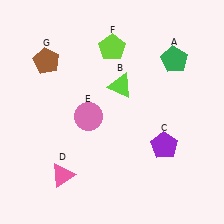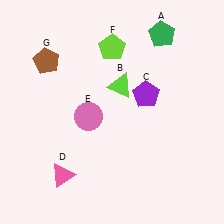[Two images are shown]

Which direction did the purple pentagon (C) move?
The purple pentagon (C) moved up.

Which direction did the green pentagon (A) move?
The green pentagon (A) moved up.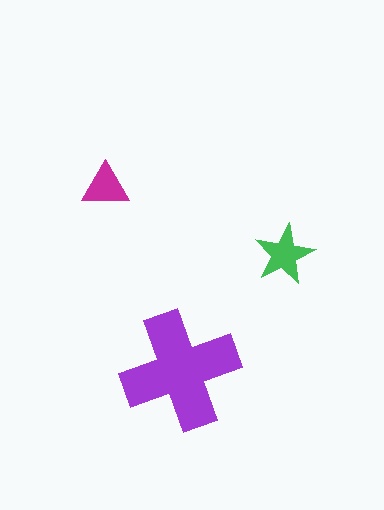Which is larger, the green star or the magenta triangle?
The green star.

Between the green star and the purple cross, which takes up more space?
The purple cross.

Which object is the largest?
The purple cross.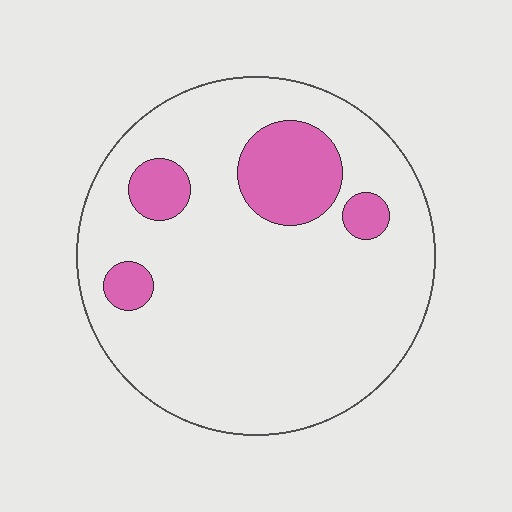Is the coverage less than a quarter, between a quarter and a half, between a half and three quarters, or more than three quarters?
Less than a quarter.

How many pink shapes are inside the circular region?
4.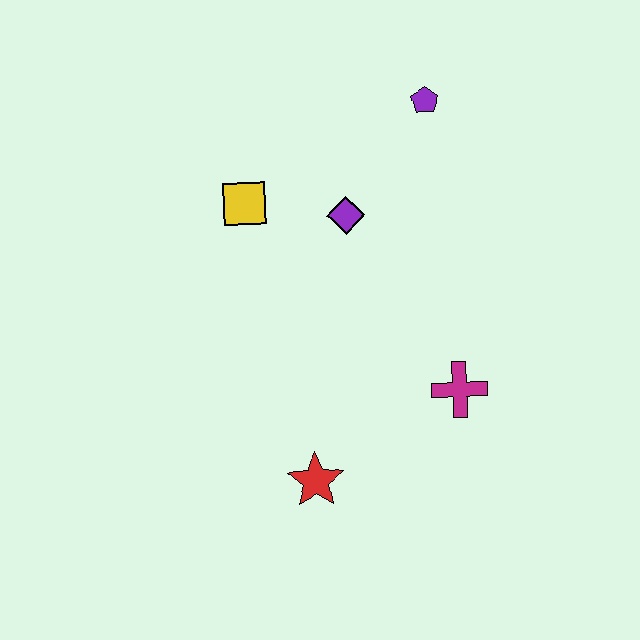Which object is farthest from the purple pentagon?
The red star is farthest from the purple pentagon.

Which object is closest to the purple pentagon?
The purple diamond is closest to the purple pentagon.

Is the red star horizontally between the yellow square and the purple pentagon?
Yes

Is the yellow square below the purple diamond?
No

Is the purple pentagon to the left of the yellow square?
No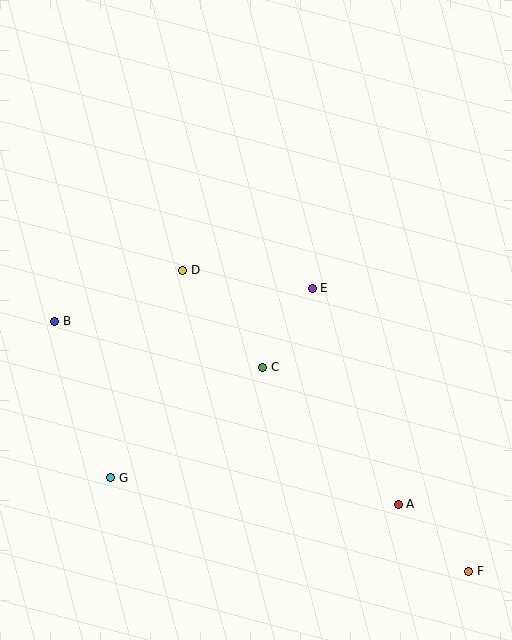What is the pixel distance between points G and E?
The distance between G and E is 277 pixels.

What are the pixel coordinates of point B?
Point B is at (55, 321).